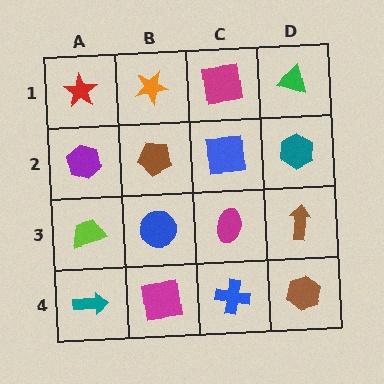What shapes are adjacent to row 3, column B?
A brown pentagon (row 2, column B), a magenta square (row 4, column B), a lime trapezoid (row 3, column A), a magenta ellipse (row 3, column C).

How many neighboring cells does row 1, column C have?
3.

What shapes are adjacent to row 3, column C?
A blue square (row 2, column C), a blue cross (row 4, column C), a blue circle (row 3, column B), a brown arrow (row 3, column D).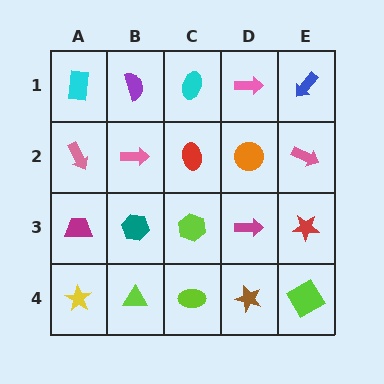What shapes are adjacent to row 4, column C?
A lime hexagon (row 3, column C), a lime triangle (row 4, column B), a brown star (row 4, column D).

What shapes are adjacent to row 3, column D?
An orange circle (row 2, column D), a brown star (row 4, column D), a lime hexagon (row 3, column C), a red star (row 3, column E).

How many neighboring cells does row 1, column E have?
2.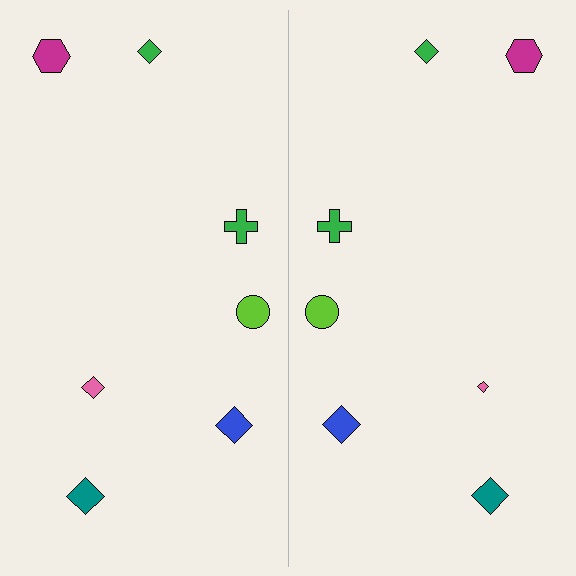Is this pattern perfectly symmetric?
No, the pattern is not perfectly symmetric. The pink diamond on the right side has a different size than its mirror counterpart.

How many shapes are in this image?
There are 14 shapes in this image.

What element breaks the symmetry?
The pink diamond on the right side has a different size than its mirror counterpart.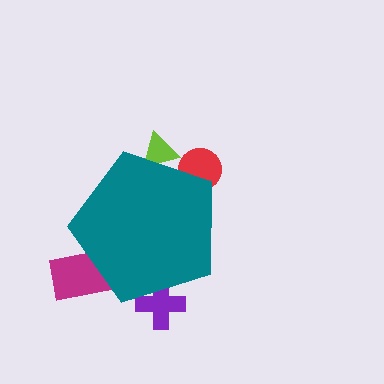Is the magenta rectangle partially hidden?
Yes, the magenta rectangle is partially hidden behind the teal pentagon.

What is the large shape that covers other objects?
A teal pentagon.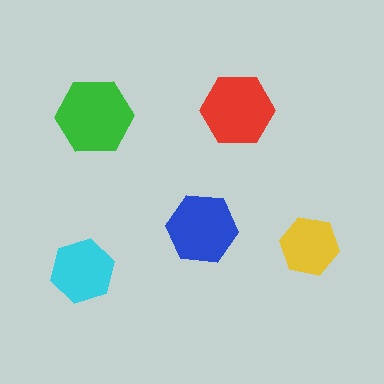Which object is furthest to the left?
The cyan hexagon is leftmost.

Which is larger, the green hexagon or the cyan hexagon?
The green one.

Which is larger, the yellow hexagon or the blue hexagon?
The blue one.